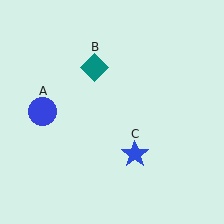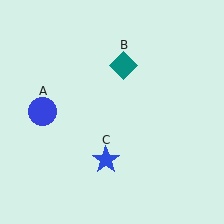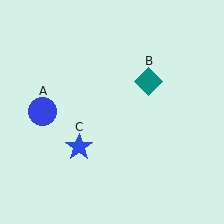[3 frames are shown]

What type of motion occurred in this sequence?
The teal diamond (object B), blue star (object C) rotated clockwise around the center of the scene.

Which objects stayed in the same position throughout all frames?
Blue circle (object A) remained stationary.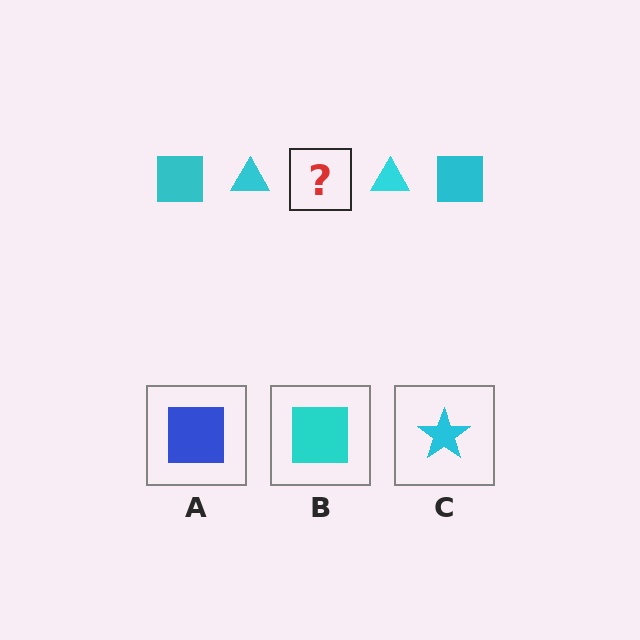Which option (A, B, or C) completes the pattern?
B.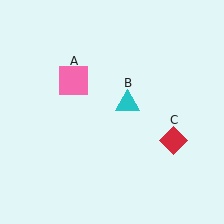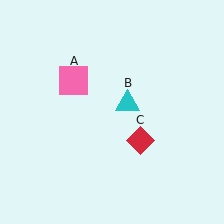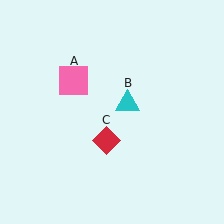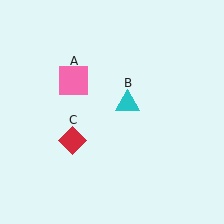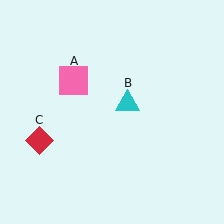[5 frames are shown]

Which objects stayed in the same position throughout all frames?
Pink square (object A) and cyan triangle (object B) remained stationary.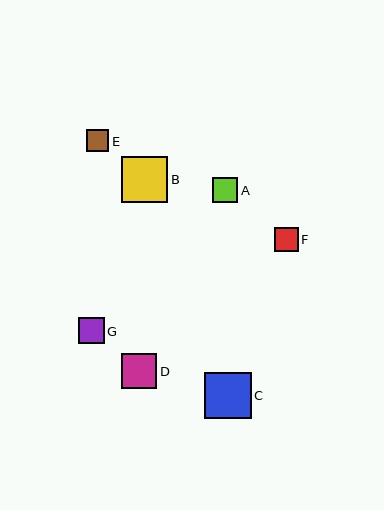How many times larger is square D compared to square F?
Square D is approximately 1.5 times the size of square F.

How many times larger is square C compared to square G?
Square C is approximately 1.8 times the size of square G.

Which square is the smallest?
Square E is the smallest with a size of approximately 22 pixels.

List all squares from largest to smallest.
From largest to smallest: C, B, D, G, A, F, E.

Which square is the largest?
Square C is the largest with a size of approximately 46 pixels.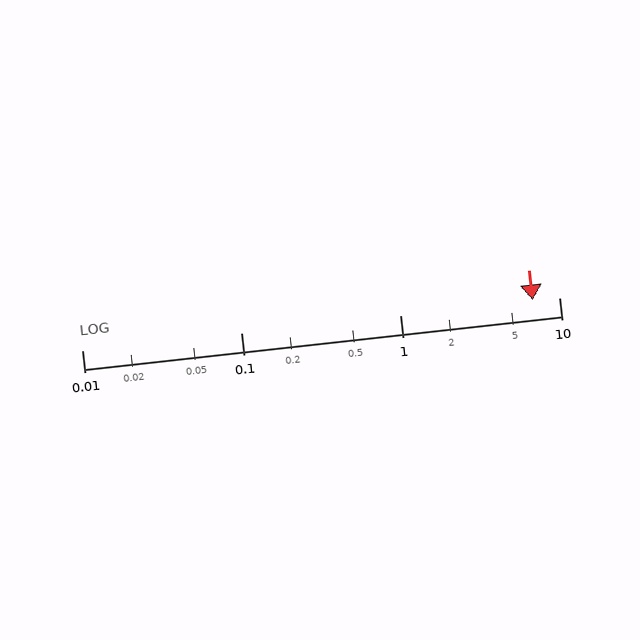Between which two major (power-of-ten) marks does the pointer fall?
The pointer is between 1 and 10.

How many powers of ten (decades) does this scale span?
The scale spans 3 decades, from 0.01 to 10.